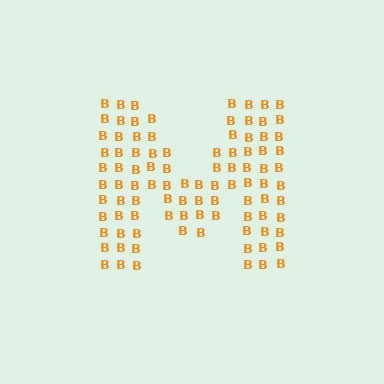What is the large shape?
The large shape is the letter M.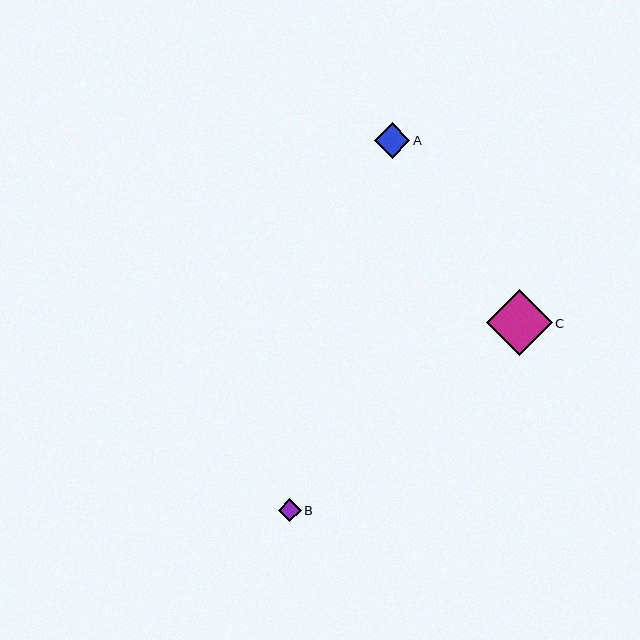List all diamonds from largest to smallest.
From largest to smallest: C, A, B.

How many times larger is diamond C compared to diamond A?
Diamond C is approximately 1.8 times the size of diamond A.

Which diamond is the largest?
Diamond C is the largest with a size of approximately 66 pixels.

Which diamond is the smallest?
Diamond B is the smallest with a size of approximately 23 pixels.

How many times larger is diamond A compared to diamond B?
Diamond A is approximately 1.6 times the size of diamond B.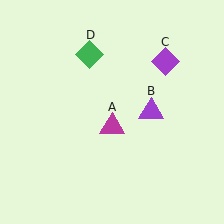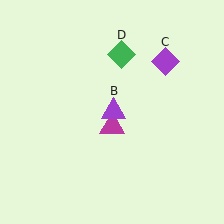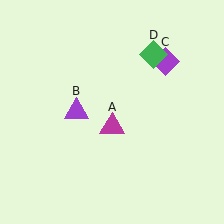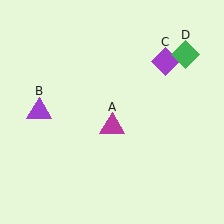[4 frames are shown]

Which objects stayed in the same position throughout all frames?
Magenta triangle (object A) and purple diamond (object C) remained stationary.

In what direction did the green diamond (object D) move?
The green diamond (object D) moved right.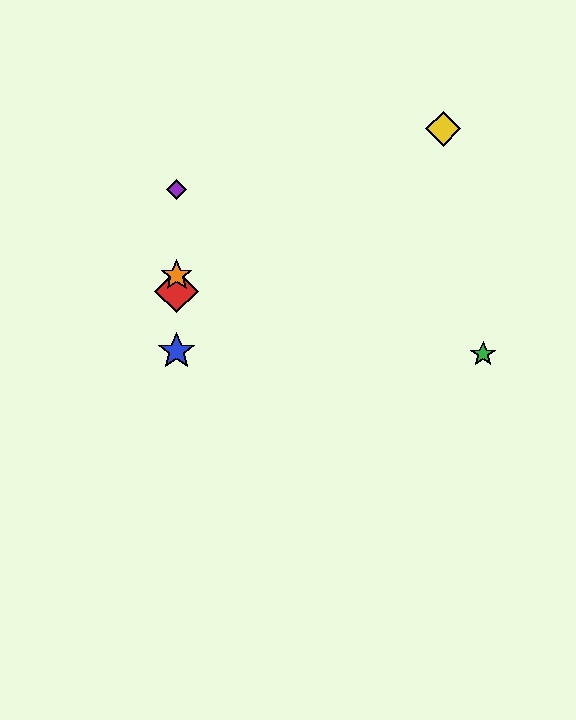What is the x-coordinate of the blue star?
The blue star is at x≈177.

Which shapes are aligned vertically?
The red diamond, the blue star, the purple diamond, the orange star are aligned vertically.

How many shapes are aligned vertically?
4 shapes (the red diamond, the blue star, the purple diamond, the orange star) are aligned vertically.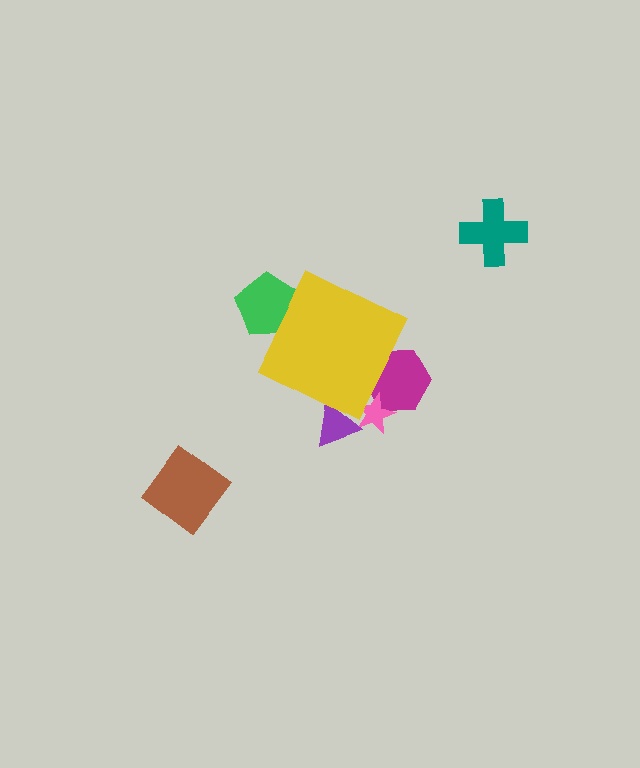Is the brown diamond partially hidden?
No, the brown diamond is fully visible.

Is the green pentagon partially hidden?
Yes, the green pentagon is partially hidden behind the yellow diamond.